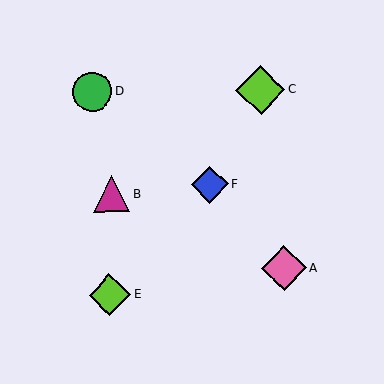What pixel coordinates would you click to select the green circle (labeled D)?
Click at (92, 92) to select the green circle D.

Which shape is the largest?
The lime diamond (labeled C) is the largest.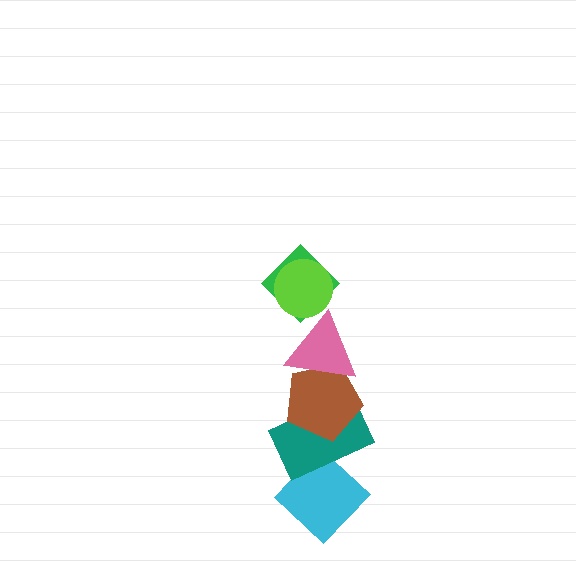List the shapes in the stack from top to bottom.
From top to bottom: the lime circle, the green diamond, the pink triangle, the brown pentagon, the teal rectangle, the cyan diamond.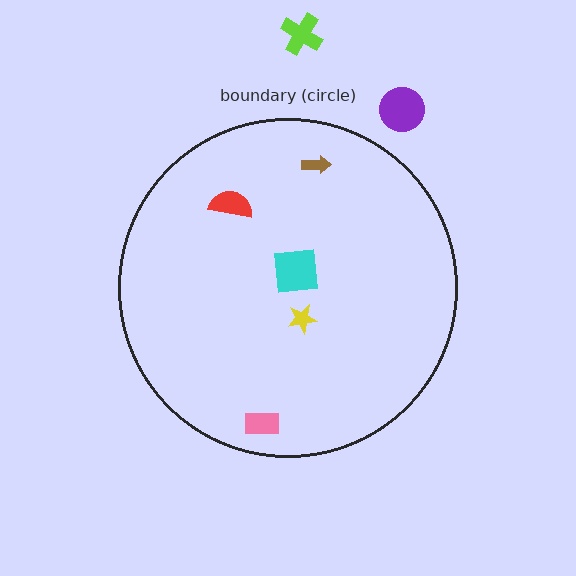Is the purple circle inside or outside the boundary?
Outside.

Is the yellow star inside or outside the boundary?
Inside.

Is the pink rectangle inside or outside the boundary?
Inside.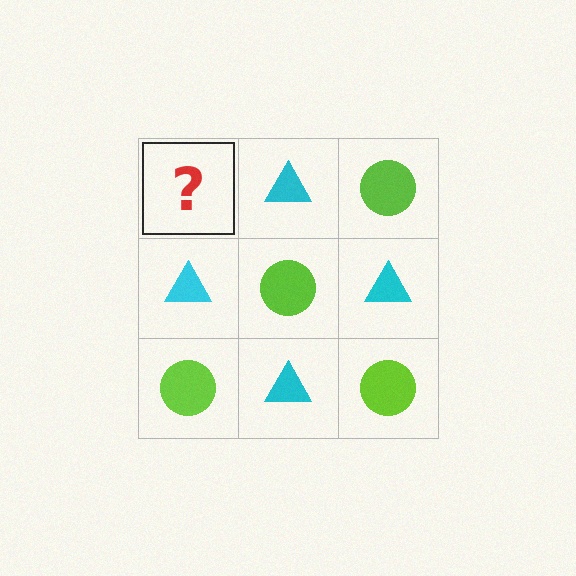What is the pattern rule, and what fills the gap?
The rule is that it alternates lime circle and cyan triangle in a checkerboard pattern. The gap should be filled with a lime circle.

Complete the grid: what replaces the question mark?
The question mark should be replaced with a lime circle.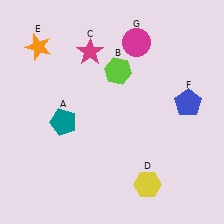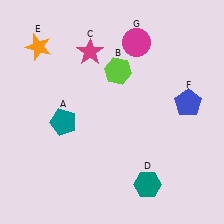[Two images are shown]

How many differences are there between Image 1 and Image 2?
There is 1 difference between the two images.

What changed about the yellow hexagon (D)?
In Image 1, D is yellow. In Image 2, it changed to teal.